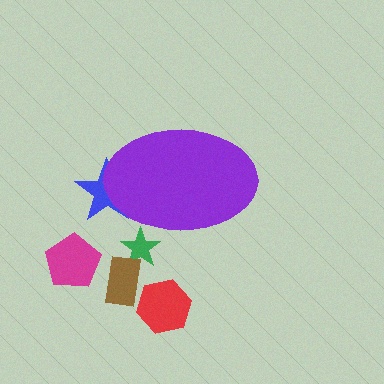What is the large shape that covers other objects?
A purple ellipse.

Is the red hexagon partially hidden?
No, the red hexagon is fully visible.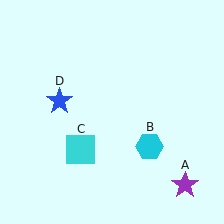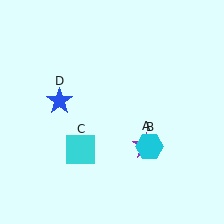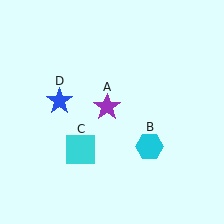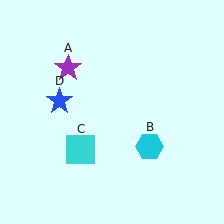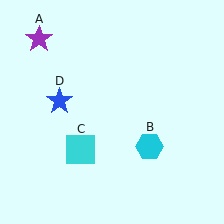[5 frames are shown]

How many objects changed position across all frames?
1 object changed position: purple star (object A).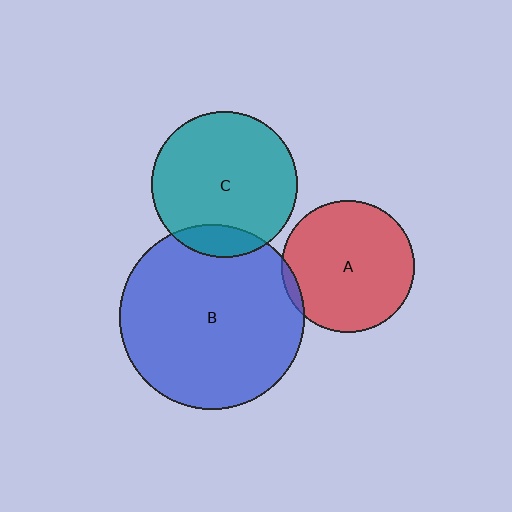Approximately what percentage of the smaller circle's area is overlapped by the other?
Approximately 5%.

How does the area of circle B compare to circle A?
Approximately 2.0 times.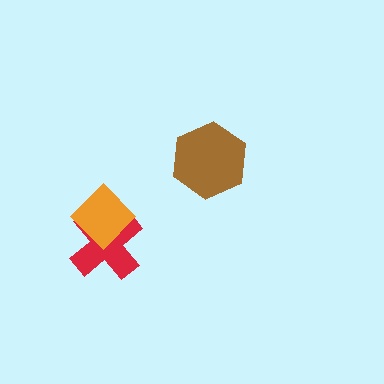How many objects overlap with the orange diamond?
1 object overlaps with the orange diamond.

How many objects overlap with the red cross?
1 object overlaps with the red cross.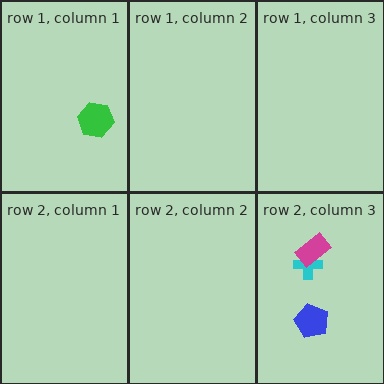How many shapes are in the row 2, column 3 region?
3.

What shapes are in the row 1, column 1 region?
The green hexagon.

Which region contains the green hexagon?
The row 1, column 1 region.